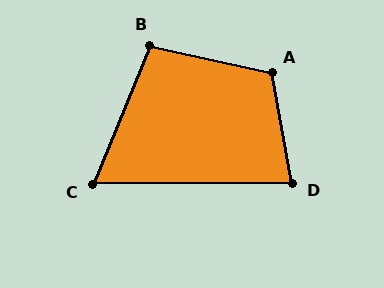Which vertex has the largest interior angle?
A, at approximately 113 degrees.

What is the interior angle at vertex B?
Approximately 100 degrees (obtuse).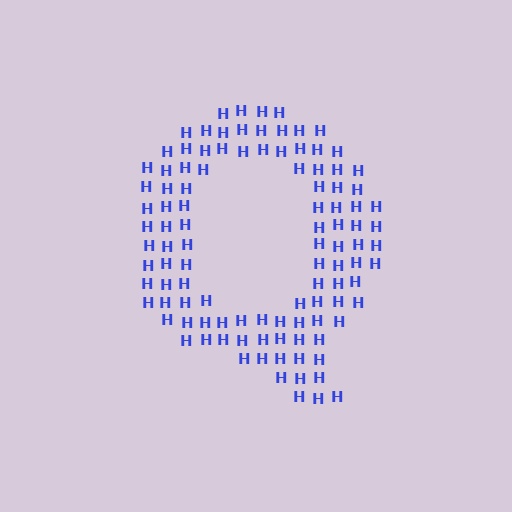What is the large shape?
The large shape is the letter Q.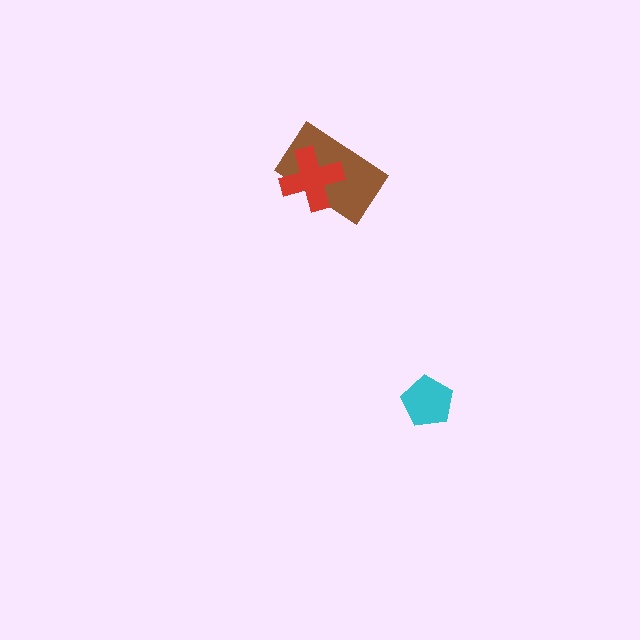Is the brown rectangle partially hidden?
Yes, it is partially covered by another shape.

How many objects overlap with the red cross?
1 object overlaps with the red cross.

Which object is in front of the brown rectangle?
The red cross is in front of the brown rectangle.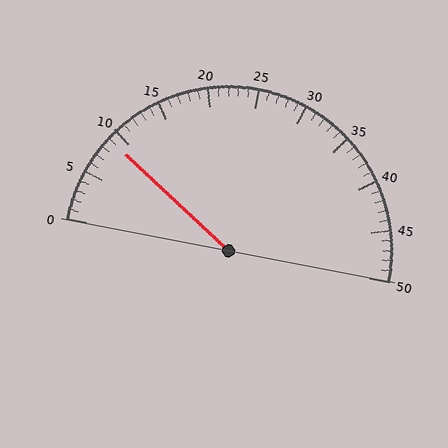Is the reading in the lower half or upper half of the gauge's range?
The reading is in the lower half of the range (0 to 50).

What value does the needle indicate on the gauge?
The needle indicates approximately 9.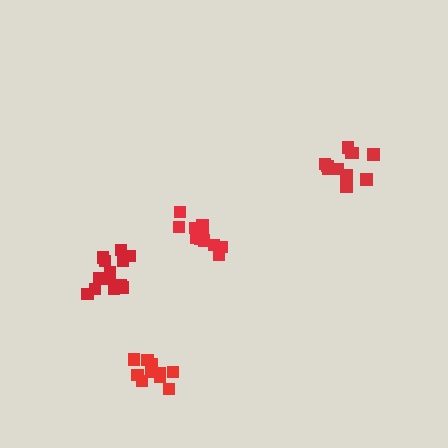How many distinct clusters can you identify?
There are 4 distinct clusters.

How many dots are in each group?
Group 1: 13 dots, Group 2: 11 dots, Group 3: 12 dots, Group 4: 10 dots (46 total).